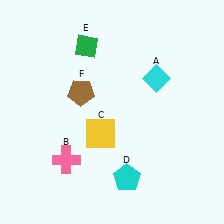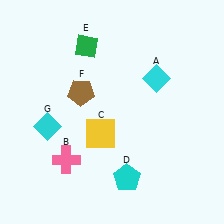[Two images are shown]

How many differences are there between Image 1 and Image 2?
There is 1 difference between the two images.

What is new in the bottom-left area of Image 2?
A cyan diamond (G) was added in the bottom-left area of Image 2.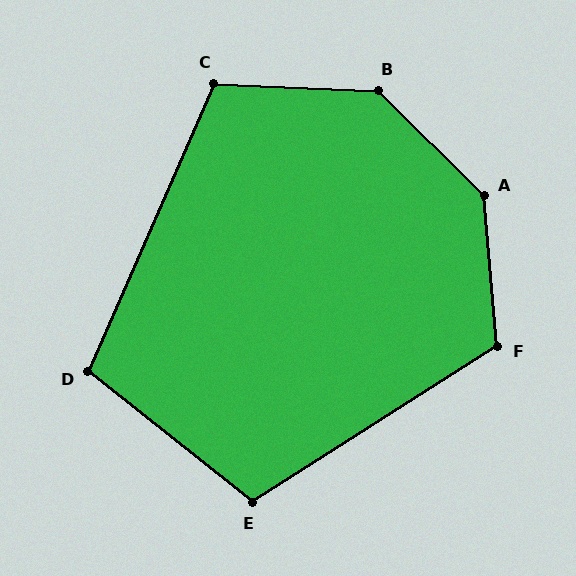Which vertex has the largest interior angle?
A, at approximately 139 degrees.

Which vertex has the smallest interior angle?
D, at approximately 105 degrees.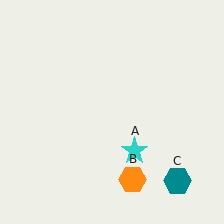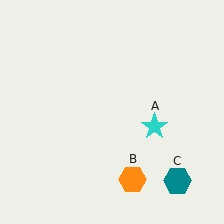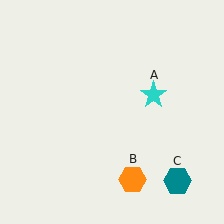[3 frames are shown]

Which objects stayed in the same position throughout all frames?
Orange hexagon (object B) and teal hexagon (object C) remained stationary.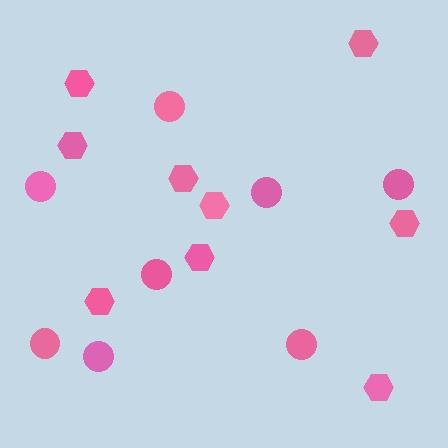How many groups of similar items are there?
There are 2 groups: one group of circles (8) and one group of hexagons (9).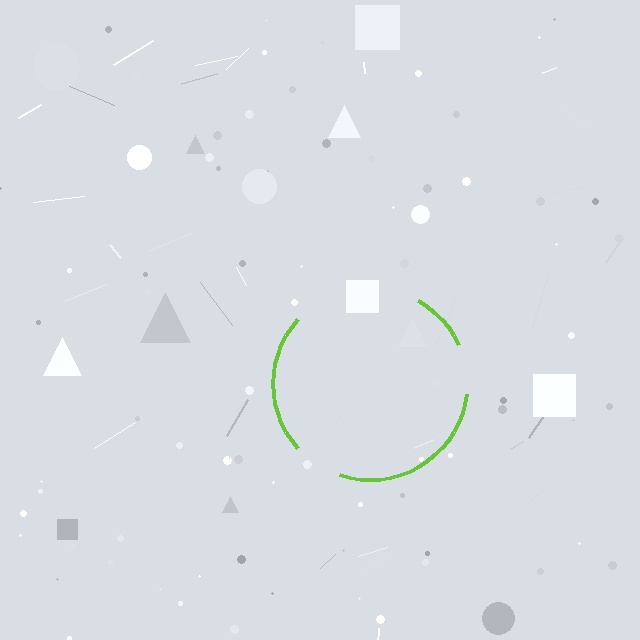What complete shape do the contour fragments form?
The contour fragments form a circle.